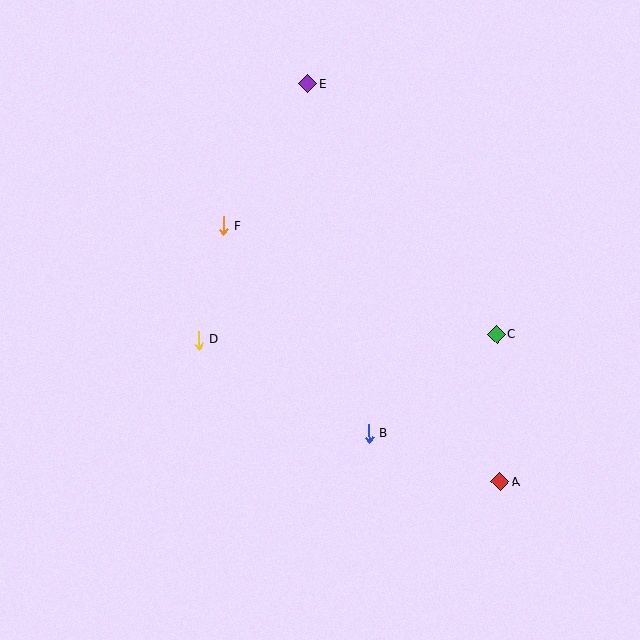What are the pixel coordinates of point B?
Point B is at (369, 433).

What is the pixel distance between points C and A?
The distance between C and A is 148 pixels.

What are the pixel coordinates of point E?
Point E is at (308, 84).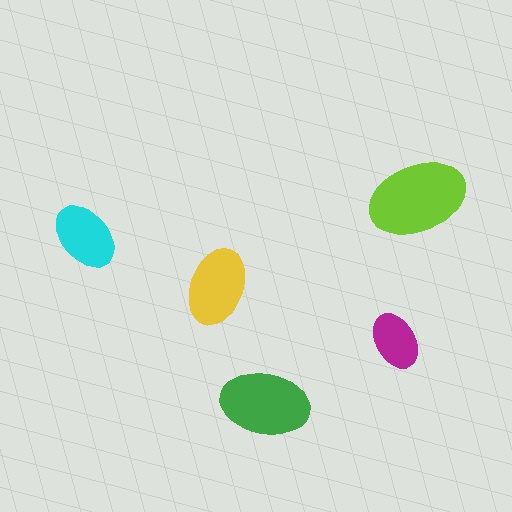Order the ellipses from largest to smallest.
the lime one, the green one, the yellow one, the cyan one, the magenta one.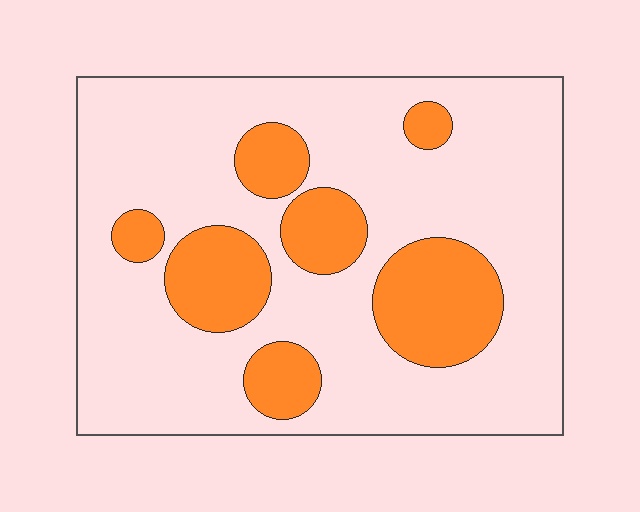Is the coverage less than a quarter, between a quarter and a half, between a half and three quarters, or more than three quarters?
Less than a quarter.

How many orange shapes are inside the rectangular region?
7.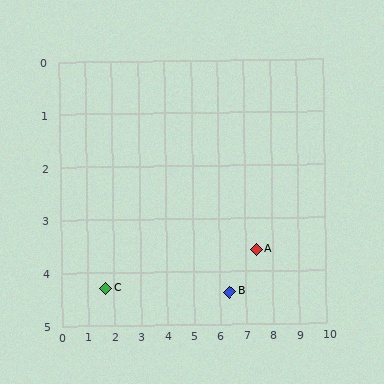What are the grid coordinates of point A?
Point A is at approximately (7.4, 3.6).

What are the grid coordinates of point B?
Point B is at approximately (6.4, 4.4).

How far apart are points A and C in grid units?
Points A and C are about 5.7 grid units apart.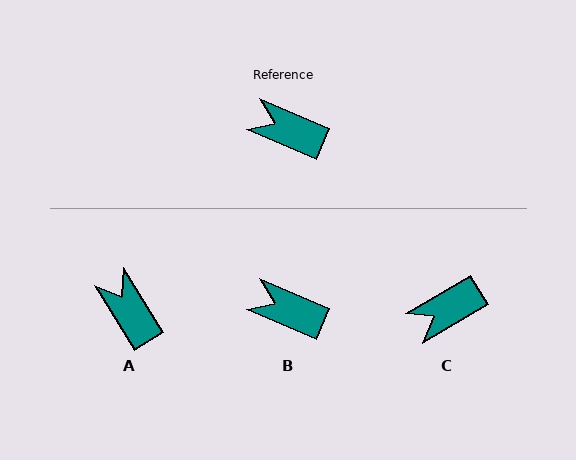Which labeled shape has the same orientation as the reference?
B.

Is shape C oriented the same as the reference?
No, it is off by about 54 degrees.